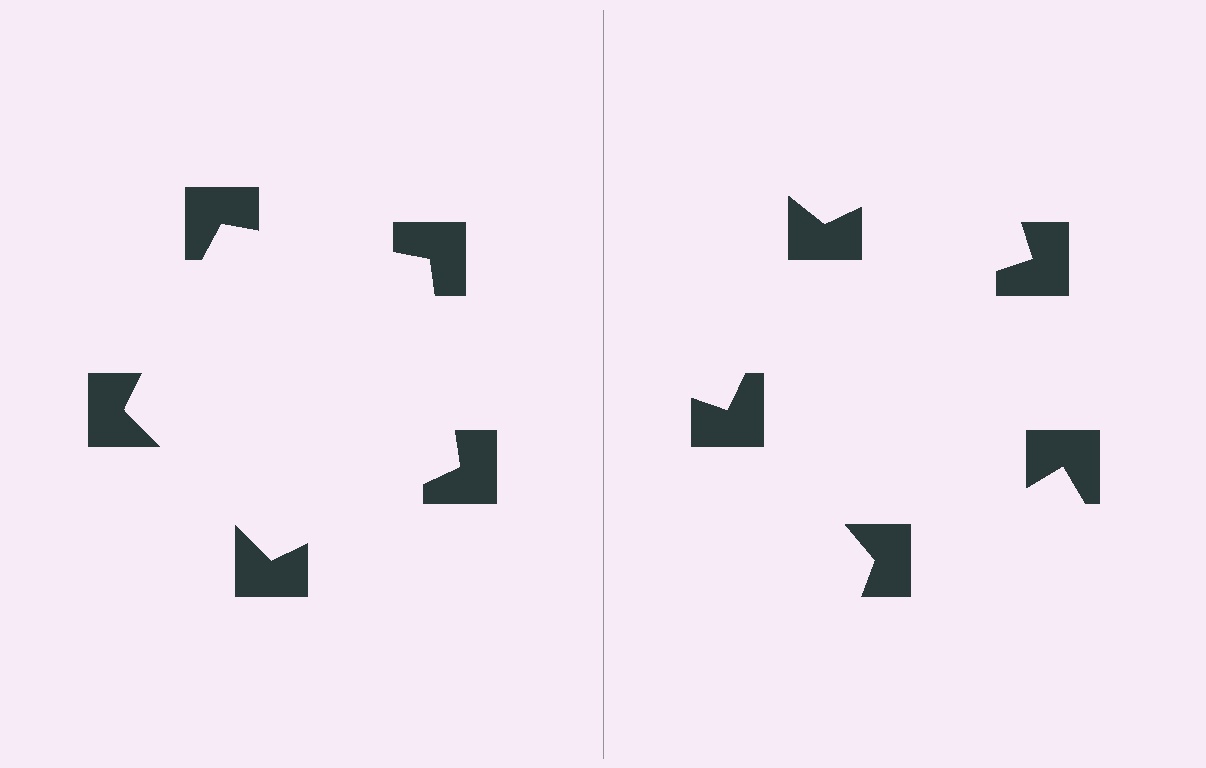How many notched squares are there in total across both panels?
10 — 5 on each side.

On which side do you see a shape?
An illusory pentagon appears on the left side. On the right side the wedge cuts are rotated, so no coherent shape forms.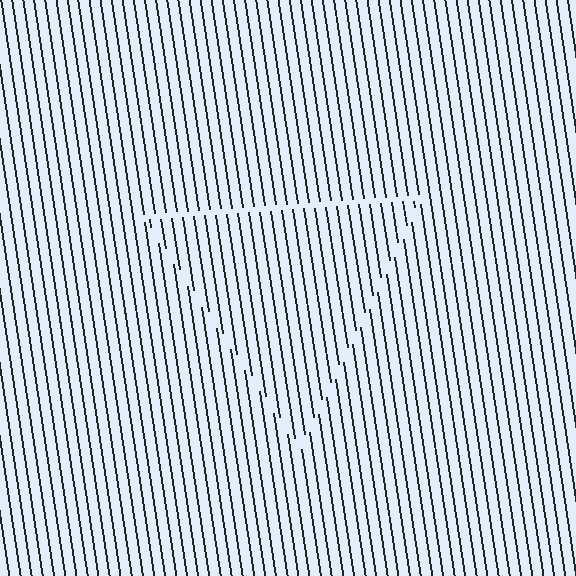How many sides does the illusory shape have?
3 sides — the line-ends trace a triangle.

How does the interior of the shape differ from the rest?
The interior of the shape contains the same grating, shifted by half a period — the contour is defined by the phase discontinuity where line-ends from the inner and outer gratings abut.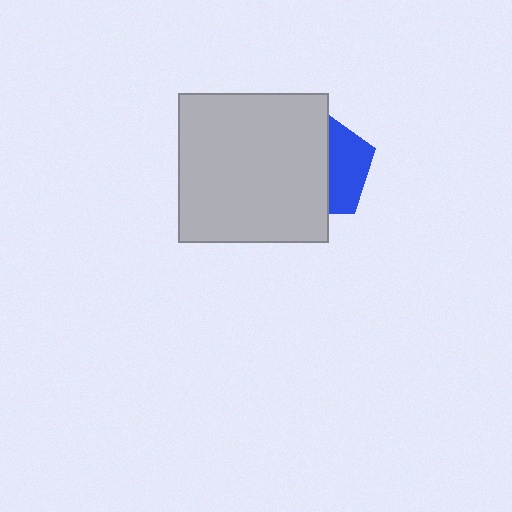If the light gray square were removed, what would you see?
You would see the complete blue pentagon.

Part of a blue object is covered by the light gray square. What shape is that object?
It is a pentagon.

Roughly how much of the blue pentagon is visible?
A small part of it is visible (roughly 38%).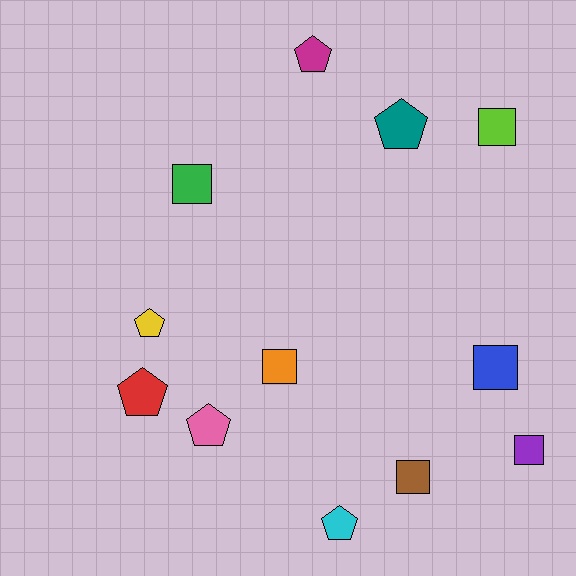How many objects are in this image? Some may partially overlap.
There are 12 objects.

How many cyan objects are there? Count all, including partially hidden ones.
There is 1 cyan object.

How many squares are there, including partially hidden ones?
There are 6 squares.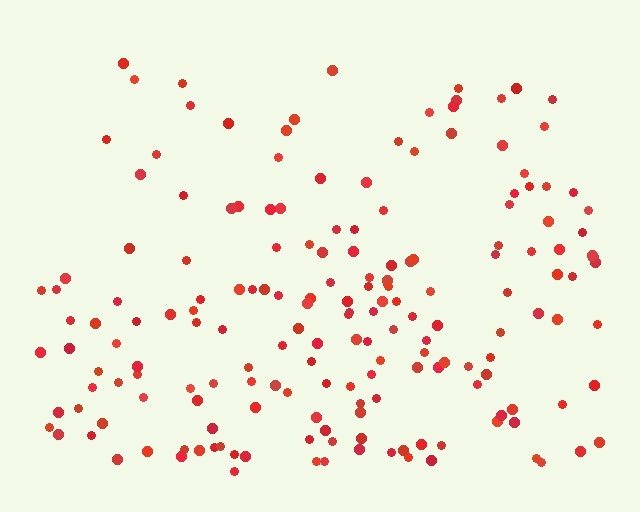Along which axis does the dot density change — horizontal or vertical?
Vertical.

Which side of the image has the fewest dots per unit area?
The top.